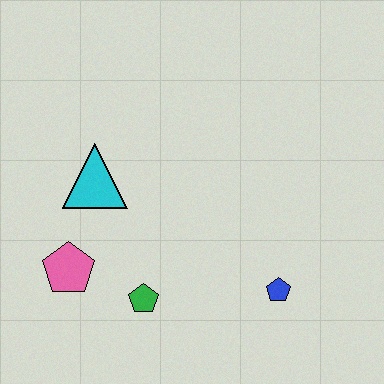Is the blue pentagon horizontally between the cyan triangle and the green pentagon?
No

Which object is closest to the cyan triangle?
The pink pentagon is closest to the cyan triangle.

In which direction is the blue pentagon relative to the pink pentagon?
The blue pentagon is to the right of the pink pentagon.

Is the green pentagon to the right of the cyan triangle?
Yes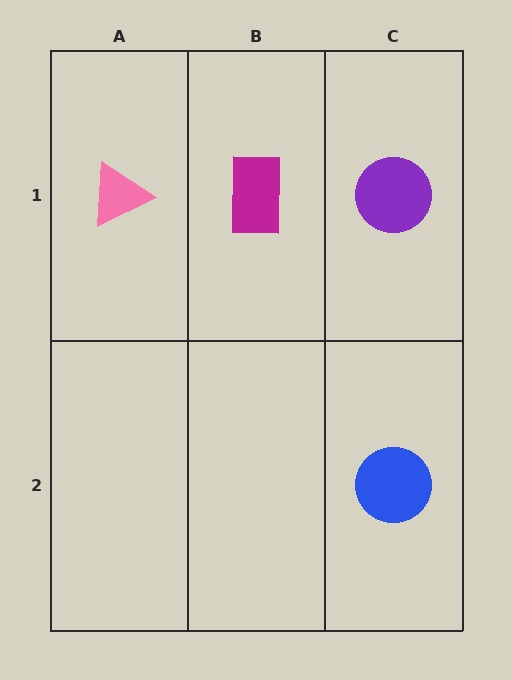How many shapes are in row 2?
1 shape.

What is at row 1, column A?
A pink triangle.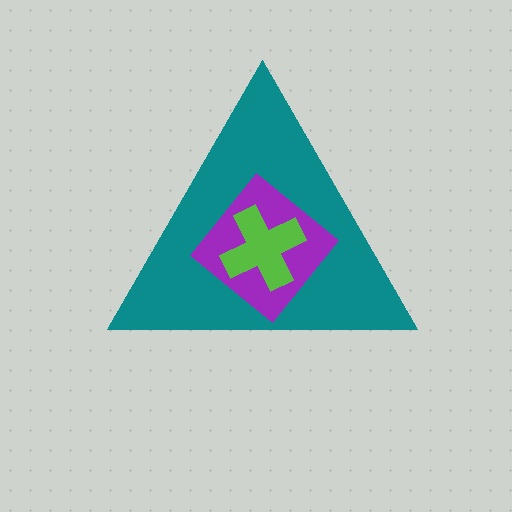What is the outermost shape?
The teal triangle.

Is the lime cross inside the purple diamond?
Yes.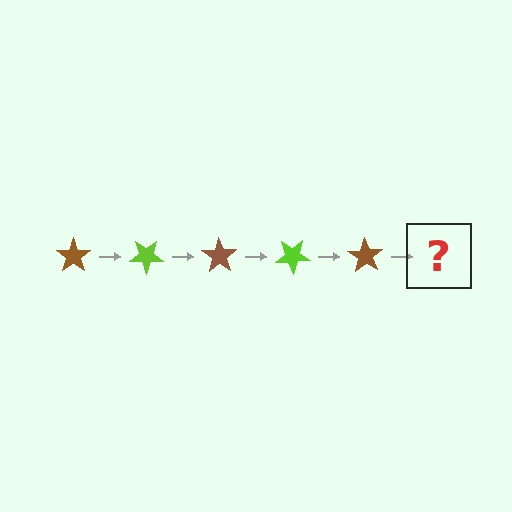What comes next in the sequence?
The next element should be a lime star, rotated 175 degrees from the start.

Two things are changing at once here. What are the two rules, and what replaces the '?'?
The two rules are that it rotates 35 degrees each step and the color cycles through brown and lime. The '?' should be a lime star, rotated 175 degrees from the start.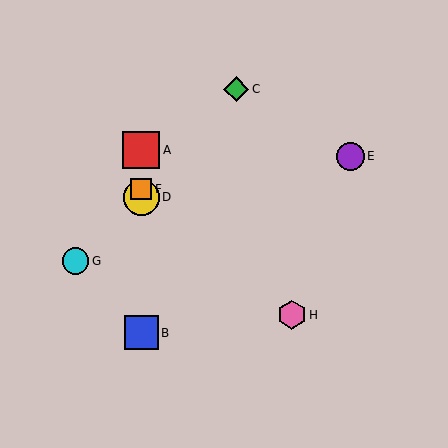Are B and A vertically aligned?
Yes, both are at x≈141.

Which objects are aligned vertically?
Objects A, B, D, F are aligned vertically.